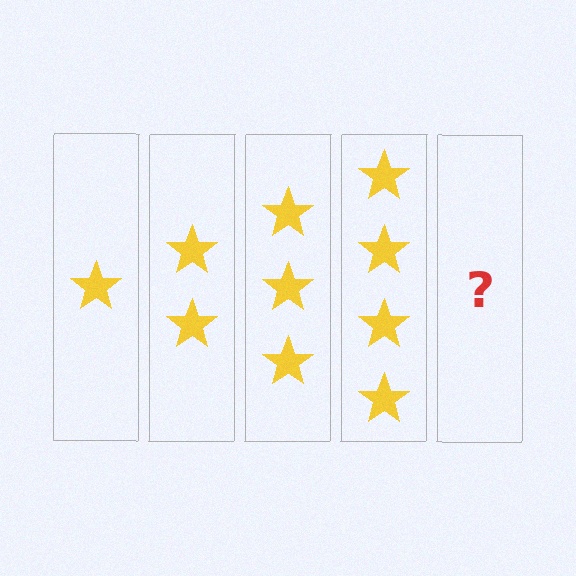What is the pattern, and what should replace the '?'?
The pattern is that each step adds one more star. The '?' should be 5 stars.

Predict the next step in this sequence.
The next step is 5 stars.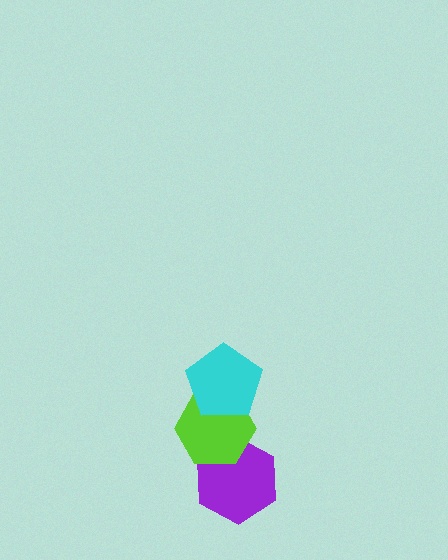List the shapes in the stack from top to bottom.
From top to bottom: the cyan pentagon, the lime hexagon, the purple hexagon.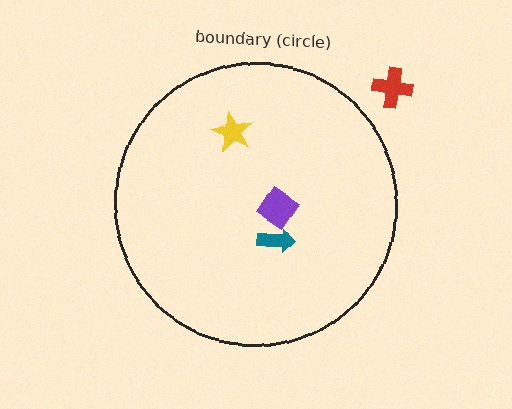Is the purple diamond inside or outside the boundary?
Inside.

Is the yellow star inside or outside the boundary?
Inside.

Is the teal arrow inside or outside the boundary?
Inside.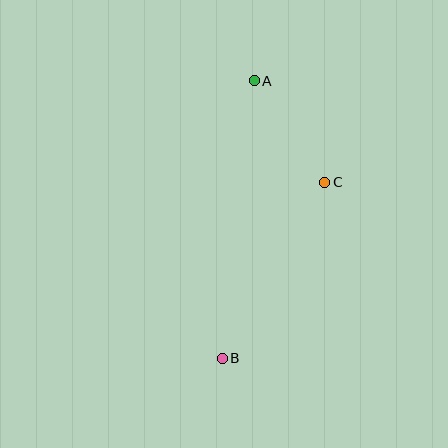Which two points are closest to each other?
Points A and C are closest to each other.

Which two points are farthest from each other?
Points A and B are farthest from each other.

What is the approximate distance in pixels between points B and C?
The distance between B and C is approximately 204 pixels.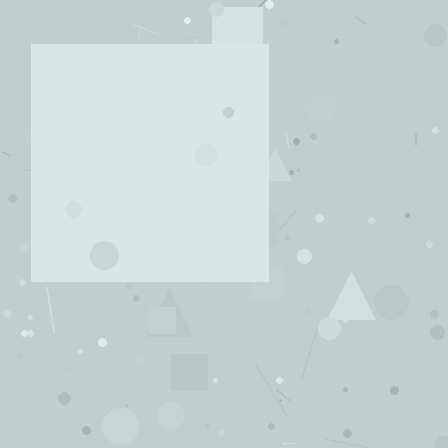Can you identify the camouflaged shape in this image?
The camouflaged shape is a square.